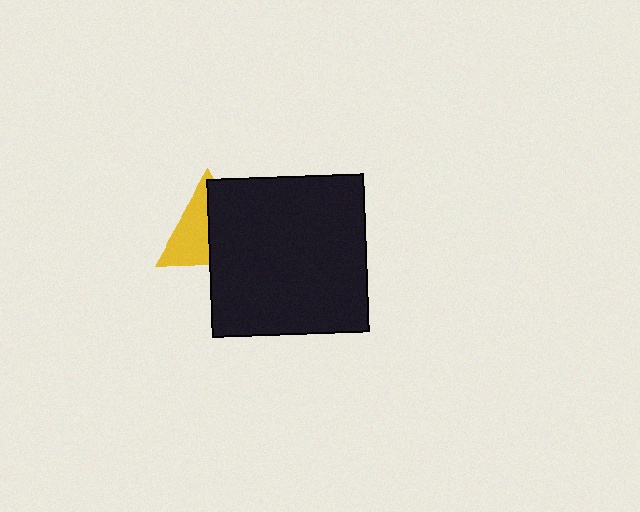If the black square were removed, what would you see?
You would see the complete yellow triangle.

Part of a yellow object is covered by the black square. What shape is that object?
It is a triangle.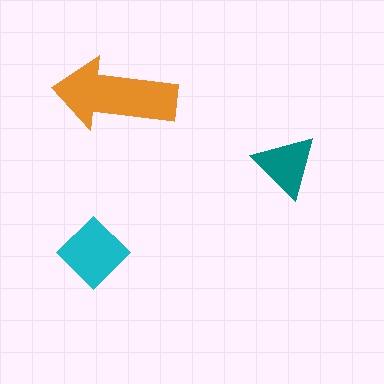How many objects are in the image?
There are 3 objects in the image.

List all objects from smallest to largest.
The teal triangle, the cyan diamond, the orange arrow.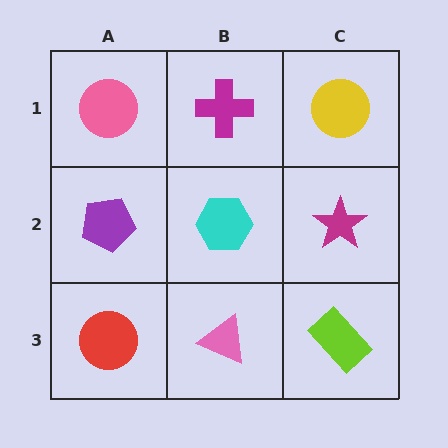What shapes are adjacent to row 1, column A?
A purple pentagon (row 2, column A), a magenta cross (row 1, column B).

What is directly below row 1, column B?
A cyan hexagon.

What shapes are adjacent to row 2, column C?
A yellow circle (row 1, column C), a lime rectangle (row 3, column C), a cyan hexagon (row 2, column B).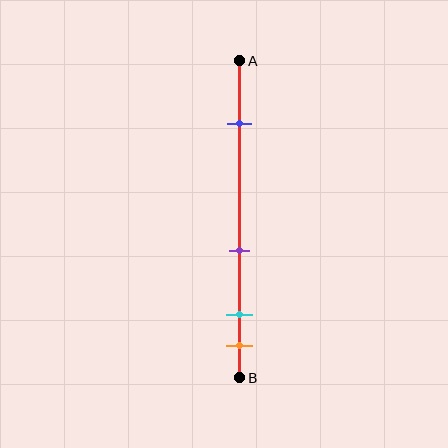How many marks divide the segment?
There are 4 marks dividing the segment.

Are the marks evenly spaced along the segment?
No, the marks are not evenly spaced.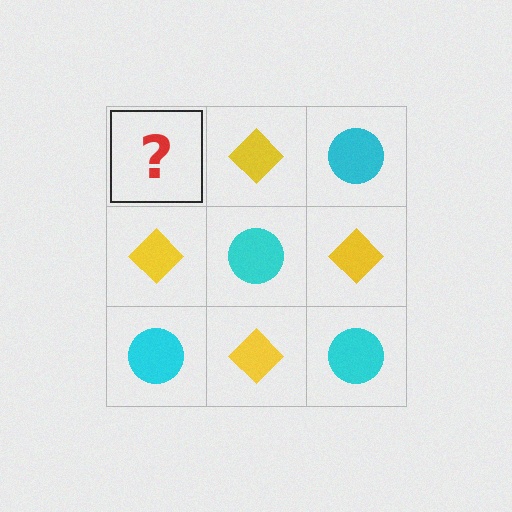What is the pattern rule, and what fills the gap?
The rule is that it alternates cyan circle and yellow diamond in a checkerboard pattern. The gap should be filled with a cyan circle.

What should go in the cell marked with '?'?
The missing cell should contain a cyan circle.